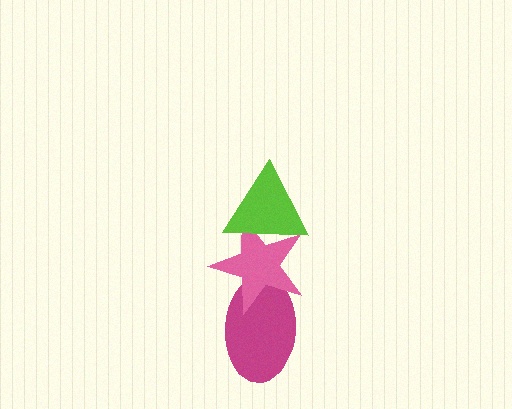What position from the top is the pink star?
The pink star is 2nd from the top.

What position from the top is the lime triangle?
The lime triangle is 1st from the top.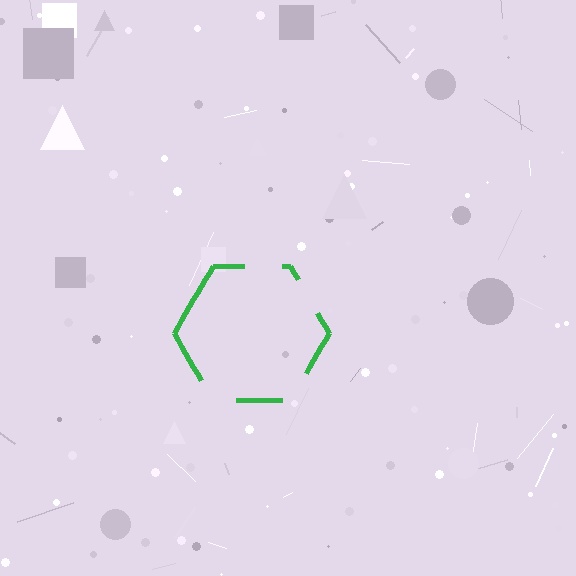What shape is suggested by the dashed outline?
The dashed outline suggests a hexagon.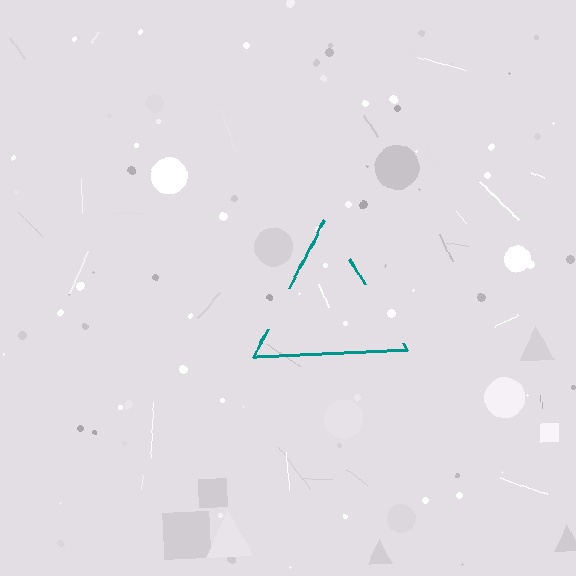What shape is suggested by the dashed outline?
The dashed outline suggests a triangle.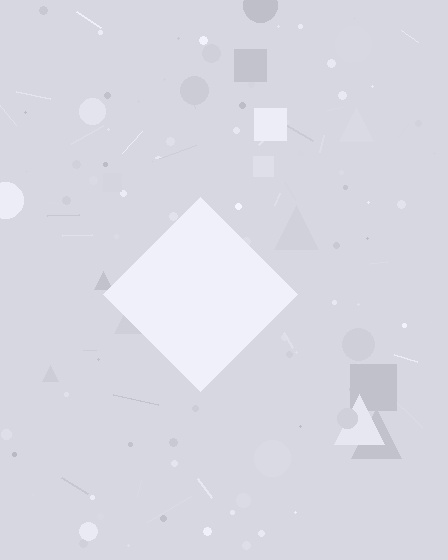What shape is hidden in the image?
A diamond is hidden in the image.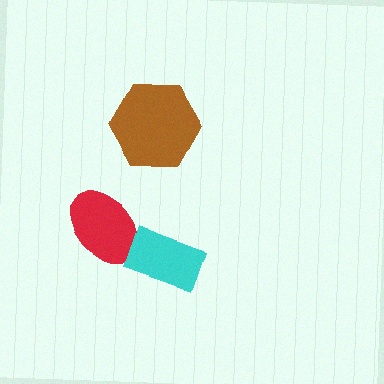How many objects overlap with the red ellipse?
1 object overlaps with the red ellipse.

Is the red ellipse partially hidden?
Yes, it is partially covered by another shape.